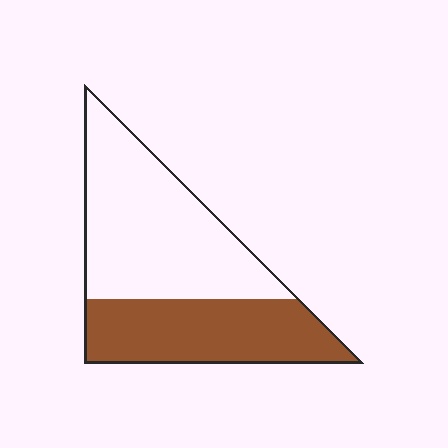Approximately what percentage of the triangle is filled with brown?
Approximately 40%.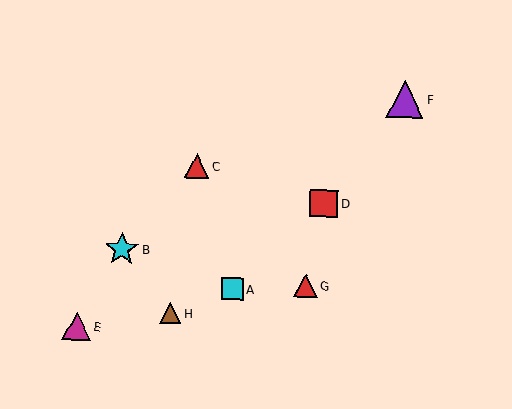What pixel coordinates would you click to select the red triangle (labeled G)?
Click at (306, 286) to select the red triangle G.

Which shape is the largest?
The purple triangle (labeled F) is the largest.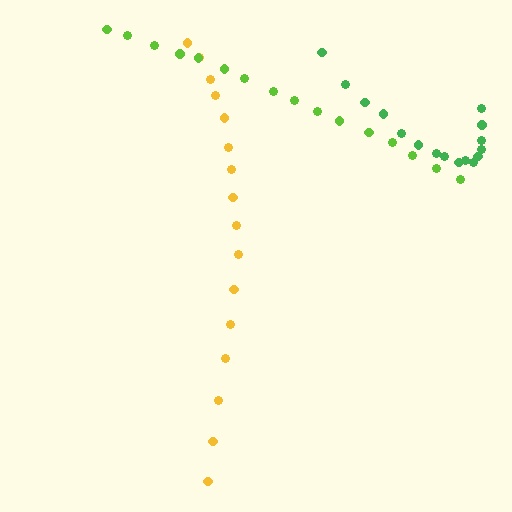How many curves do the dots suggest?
There are 3 distinct paths.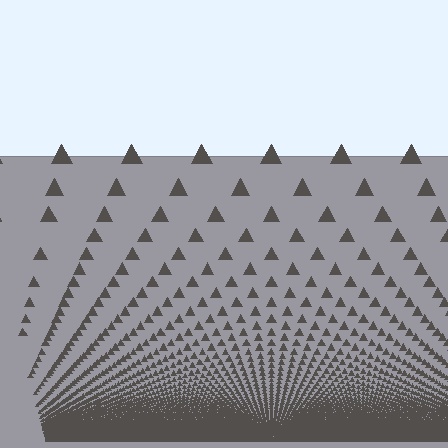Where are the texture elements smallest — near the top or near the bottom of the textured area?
Near the bottom.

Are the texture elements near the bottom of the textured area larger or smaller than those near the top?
Smaller. The gradient is inverted — elements near the bottom are smaller and denser.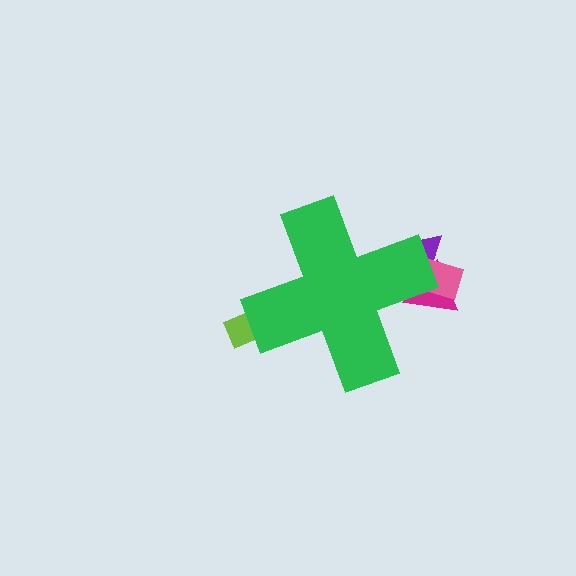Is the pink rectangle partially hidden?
Yes, the pink rectangle is partially hidden behind the green cross.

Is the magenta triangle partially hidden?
Yes, the magenta triangle is partially hidden behind the green cross.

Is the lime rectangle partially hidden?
Yes, the lime rectangle is partially hidden behind the green cross.